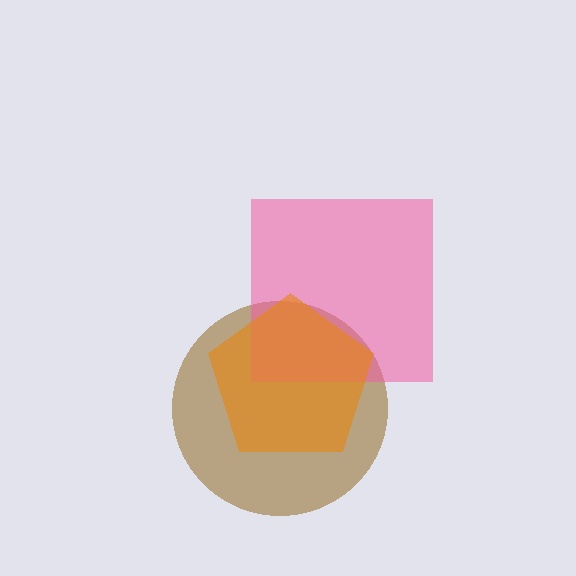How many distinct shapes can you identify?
There are 3 distinct shapes: a brown circle, a pink square, an orange pentagon.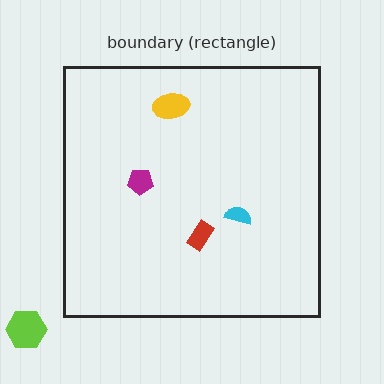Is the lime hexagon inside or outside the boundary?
Outside.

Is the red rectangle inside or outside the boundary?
Inside.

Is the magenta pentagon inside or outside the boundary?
Inside.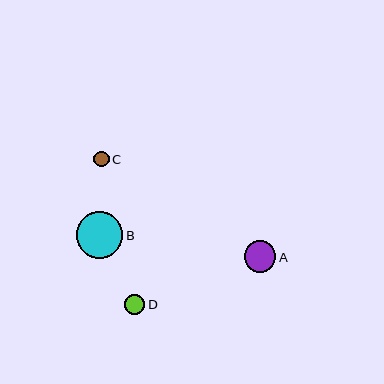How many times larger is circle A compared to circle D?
Circle A is approximately 1.6 times the size of circle D.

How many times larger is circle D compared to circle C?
Circle D is approximately 1.3 times the size of circle C.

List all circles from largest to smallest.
From largest to smallest: B, A, D, C.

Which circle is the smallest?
Circle C is the smallest with a size of approximately 15 pixels.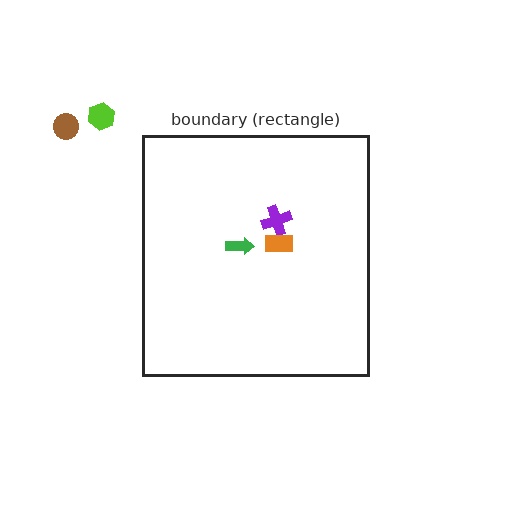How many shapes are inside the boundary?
3 inside, 2 outside.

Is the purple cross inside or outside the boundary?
Inside.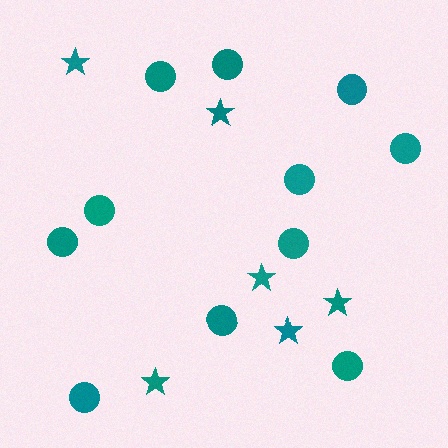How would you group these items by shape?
There are 2 groups: one group of circles (11) and one group of stars (6).